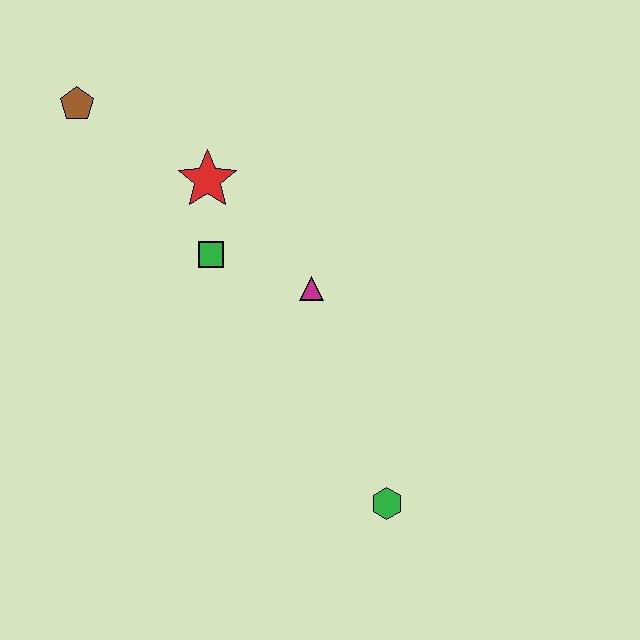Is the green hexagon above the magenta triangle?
No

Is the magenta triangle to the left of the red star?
No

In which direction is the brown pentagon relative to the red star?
The brown pentagon is to the left of the red star.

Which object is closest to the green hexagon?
The magenta triangle is closest to the green hexagon.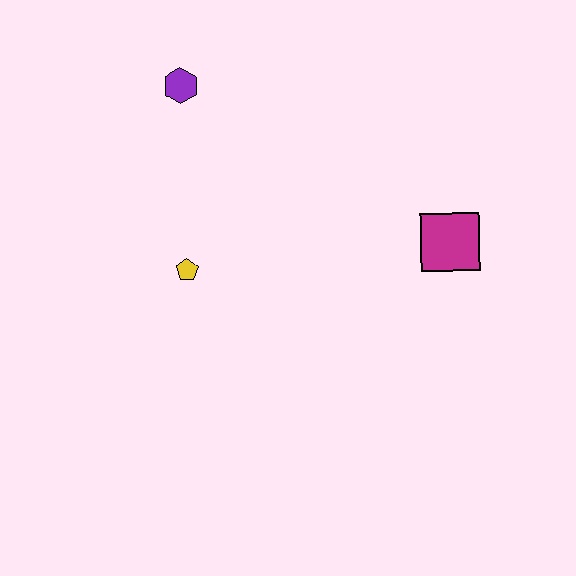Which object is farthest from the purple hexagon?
The magenta square is farthest from the purple hexagon.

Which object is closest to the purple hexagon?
The yellow pentagon is closest to the purple hexagon.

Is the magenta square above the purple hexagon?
No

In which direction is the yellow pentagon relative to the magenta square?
The yellow pentagon is to the left of the magenta square.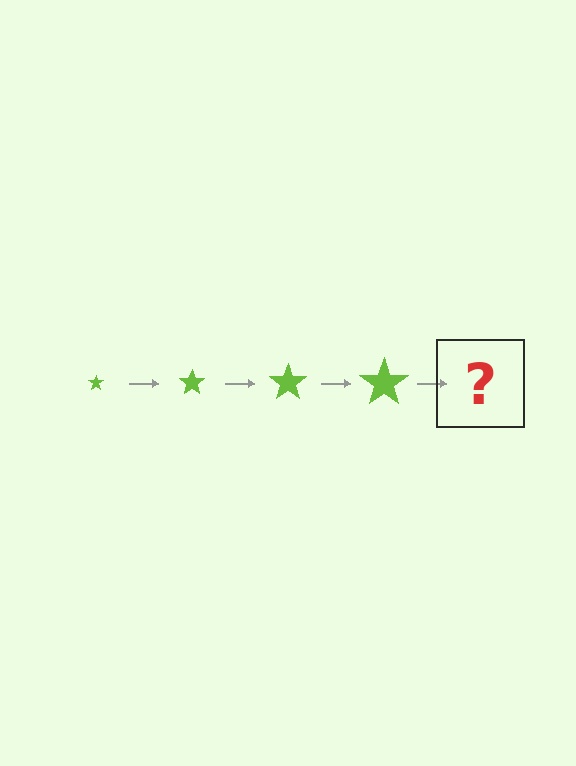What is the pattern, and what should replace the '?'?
The pattern is that the star gets progressively larger each step. The '?' should be a lime star, larger than the previous one.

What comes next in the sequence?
The next element should be a lime star, larger than the previous one.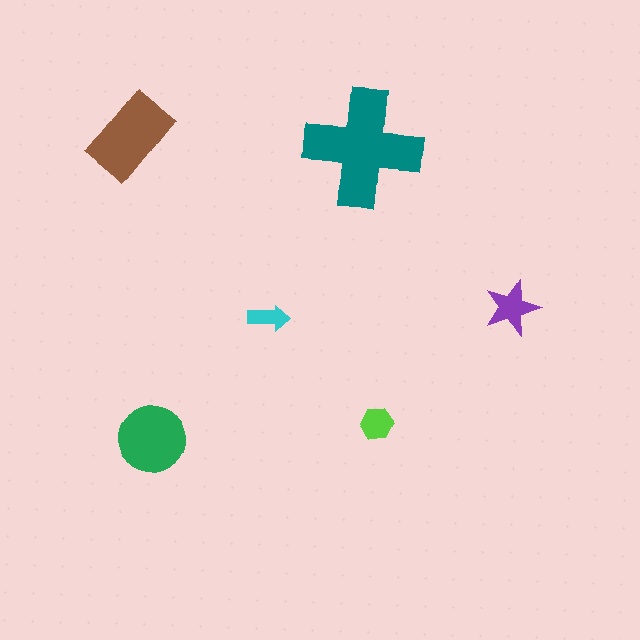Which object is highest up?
The brown rectangle is topmost.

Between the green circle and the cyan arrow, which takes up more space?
The green circle.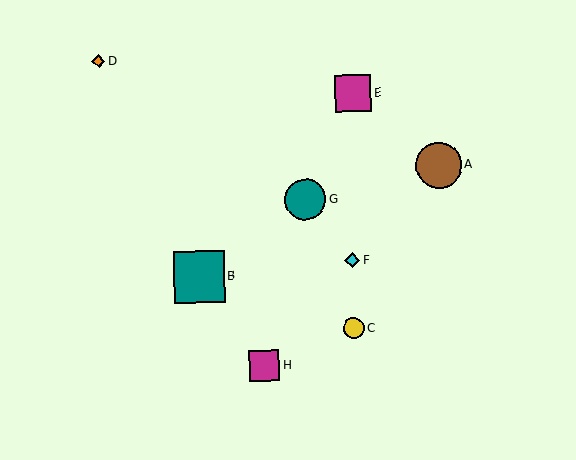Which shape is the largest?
The teal square (labeled B) is the largest.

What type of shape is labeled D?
Shape D is an orange diamond.